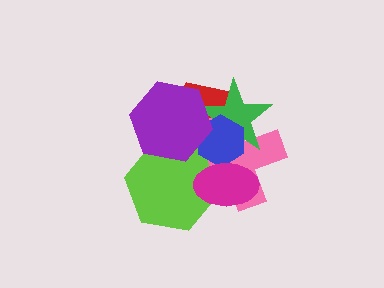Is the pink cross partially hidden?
Yes, it is partially covered by another shape.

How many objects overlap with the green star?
4 objects overlap with the green star.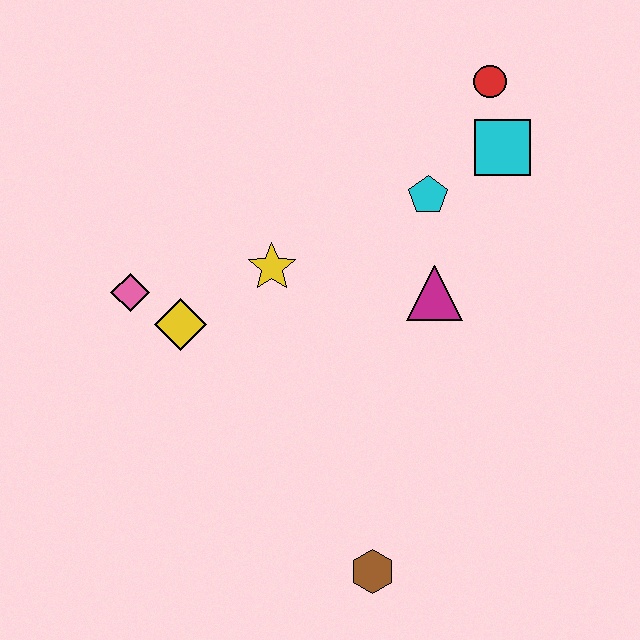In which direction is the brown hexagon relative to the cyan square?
The brown hexagon is below the cyan square.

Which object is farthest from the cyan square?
The brown hexagon is farthest from the cyan square.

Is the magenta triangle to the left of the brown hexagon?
No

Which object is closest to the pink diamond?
The yellow diamond is closest to the pink diamond.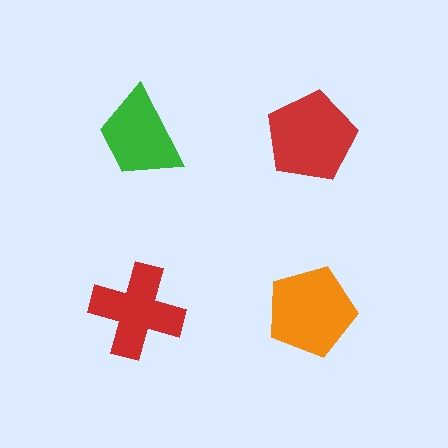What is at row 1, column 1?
A green trapezoid.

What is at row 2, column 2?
An orange pentagon.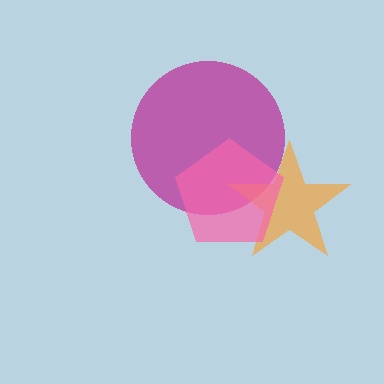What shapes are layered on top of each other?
The layered shapes are: a magenta circle, an orange star, a pink pentagon.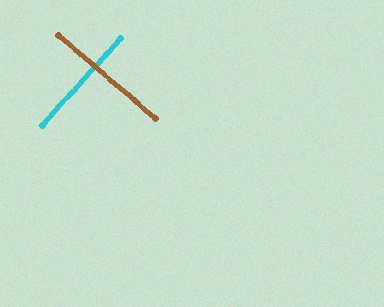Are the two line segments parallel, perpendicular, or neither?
Perpendicular — they meet at approximately 88°.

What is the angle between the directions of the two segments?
Approximately 88 degrees.